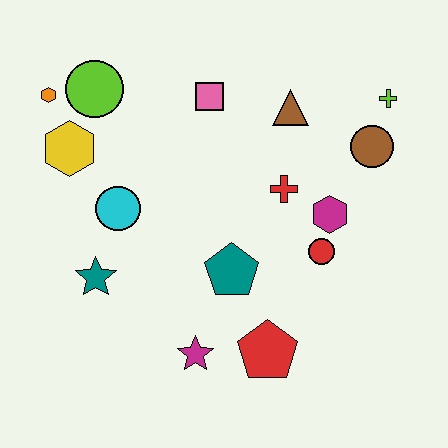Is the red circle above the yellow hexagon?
No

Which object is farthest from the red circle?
The orange hexagon is farthest from the red circle.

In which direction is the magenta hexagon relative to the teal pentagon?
The magenta hexagon is to the right of the teal pentagon.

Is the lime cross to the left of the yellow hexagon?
No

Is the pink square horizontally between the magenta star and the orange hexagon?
No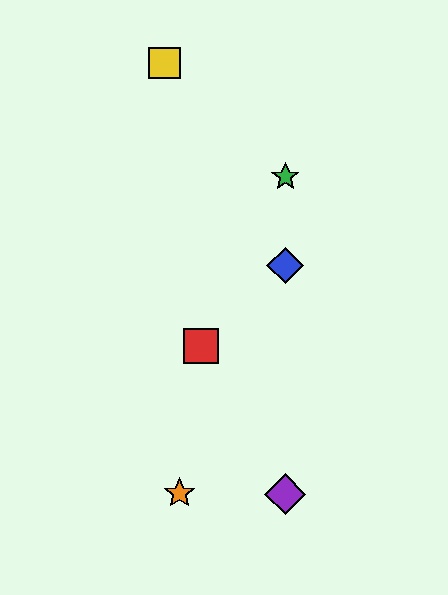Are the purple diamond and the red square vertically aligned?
No, the purple diamond is at x≈285 and the red square is at x≈201.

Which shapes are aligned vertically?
The blue diamond, the green star, the purple diamond are aligned vertically.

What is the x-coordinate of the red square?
The red square is at x≈201.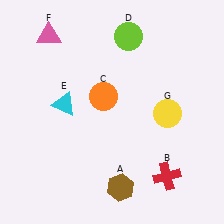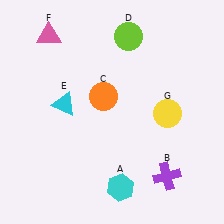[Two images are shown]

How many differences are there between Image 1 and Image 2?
There are 2 differences between the two images.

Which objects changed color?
A changed from brown to cyan. B changed from red to purple.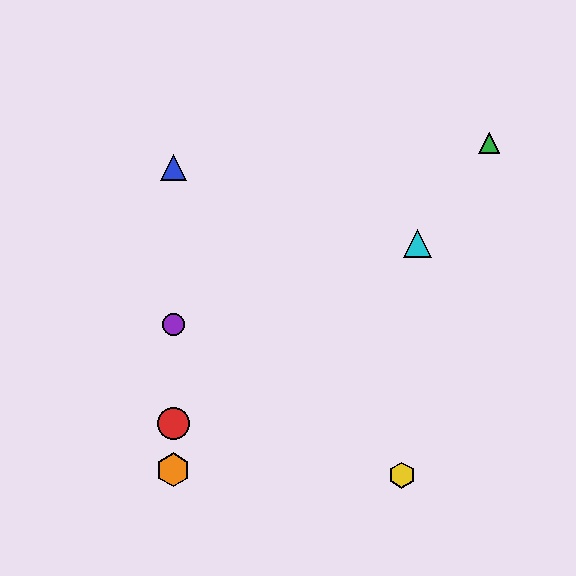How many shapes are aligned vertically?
4 shapes (the red circle, the blue triangle, the purple circle, the orange hexagon) are aligned vertically.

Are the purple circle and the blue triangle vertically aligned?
Yes, both are at x≈173.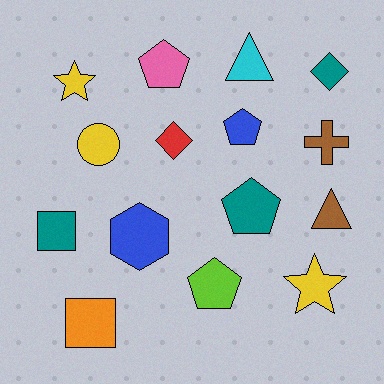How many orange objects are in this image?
There is 1 orange object.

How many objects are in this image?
There are 15 objects.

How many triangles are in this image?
There are 2 triangles.